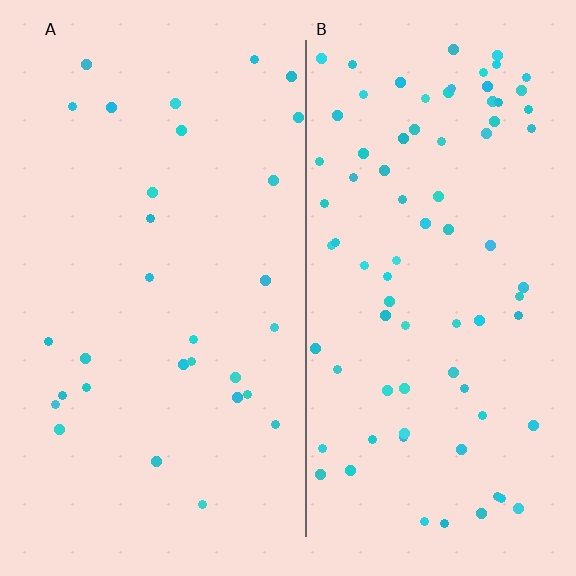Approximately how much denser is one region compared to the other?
Approximately 2.7× — region B over region A.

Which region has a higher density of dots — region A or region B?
B (the right).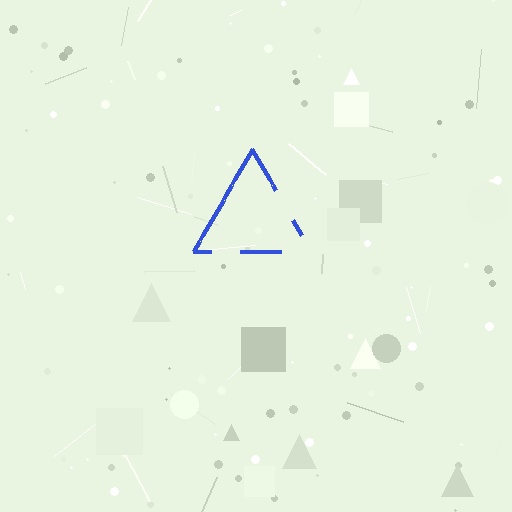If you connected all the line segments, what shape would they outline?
They would outline a triangle.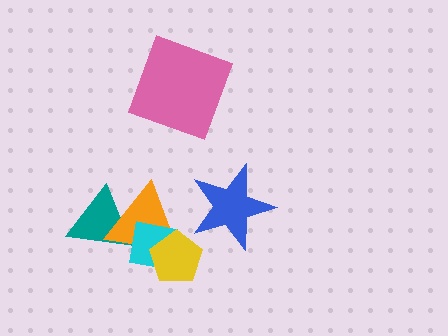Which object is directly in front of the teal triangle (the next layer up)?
The orange triangle is directly in front of the teal triangle.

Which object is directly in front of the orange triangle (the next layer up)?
The cyan square is directly in front of the orange triangle.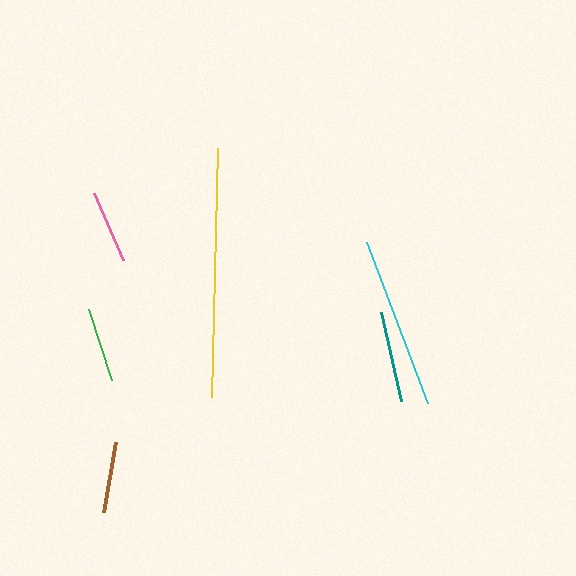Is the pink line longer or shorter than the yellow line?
The yellow line is longer than the pink line.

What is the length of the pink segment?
The pink segment is approximately 74 pixels long.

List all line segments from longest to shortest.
From longest to shortest: yellow, cyan, teal, green, pink, brown.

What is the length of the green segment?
The green segment is approximately 75 pixels long.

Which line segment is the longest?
The yellow line is the longest at approximately 250 pixels.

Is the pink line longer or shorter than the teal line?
The teal line is longer than the pink line.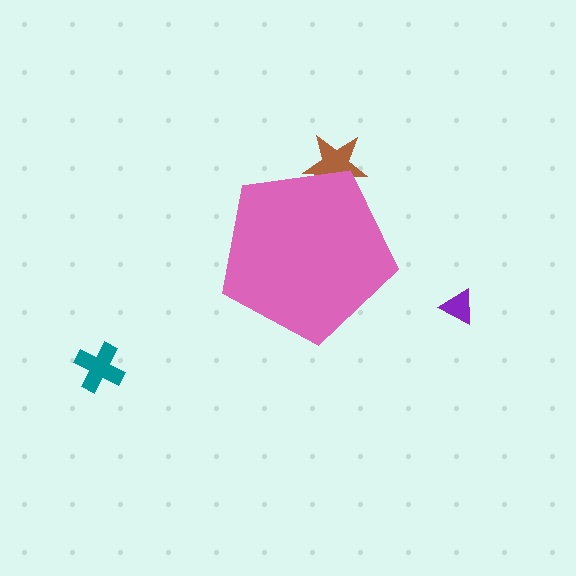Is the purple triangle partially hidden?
No, the purple triangle is fully visible.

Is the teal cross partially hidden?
No, the teal cross is fully visible.